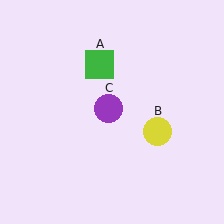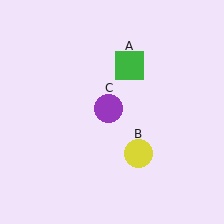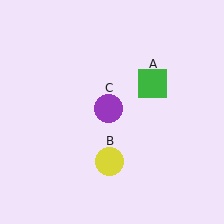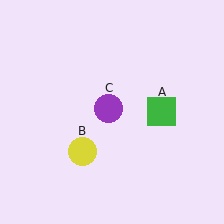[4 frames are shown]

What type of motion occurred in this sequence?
The green square (object A), yellow circle (object B) rotated clockwise around the center of the scene.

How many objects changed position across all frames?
2 objects changed position: green square (object A), yellow circle (object B).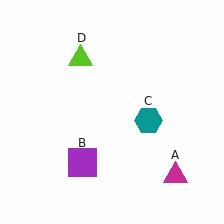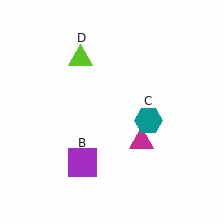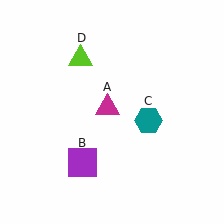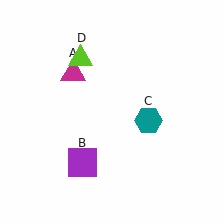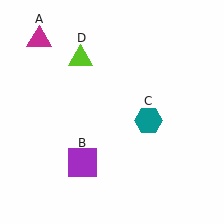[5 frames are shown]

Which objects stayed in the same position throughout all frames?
Purple square (object B) and teal hexagon (object C) and lime triangle (object D) remained stationary.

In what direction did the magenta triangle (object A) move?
The magenta triangle (object A) moved up and to the left.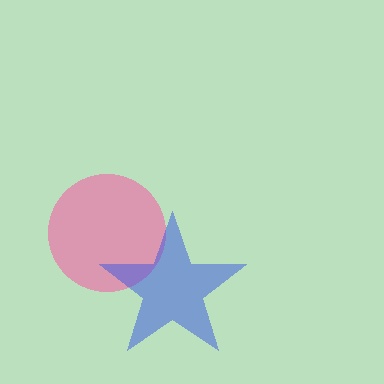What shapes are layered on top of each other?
The layered shapes are: a pink circle, a blue star.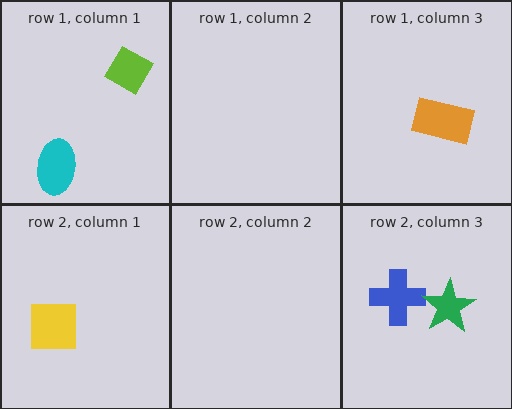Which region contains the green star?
The row 2, column 3 region.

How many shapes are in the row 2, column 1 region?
1.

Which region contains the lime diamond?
The row 1, column 1 region.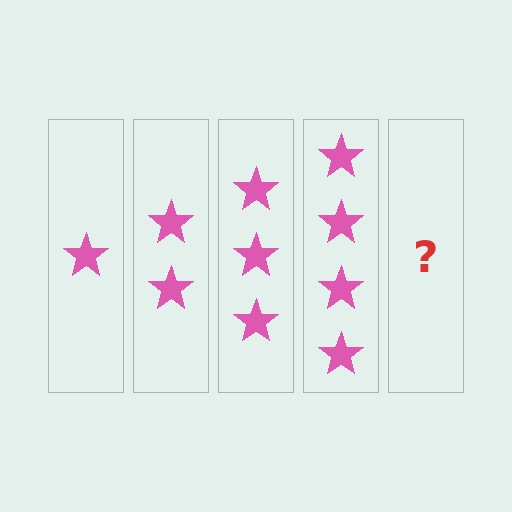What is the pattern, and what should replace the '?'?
The pattern is that each step adds one more star. The '?' should be 5 stars.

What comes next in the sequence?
The next element should be 5 stars.